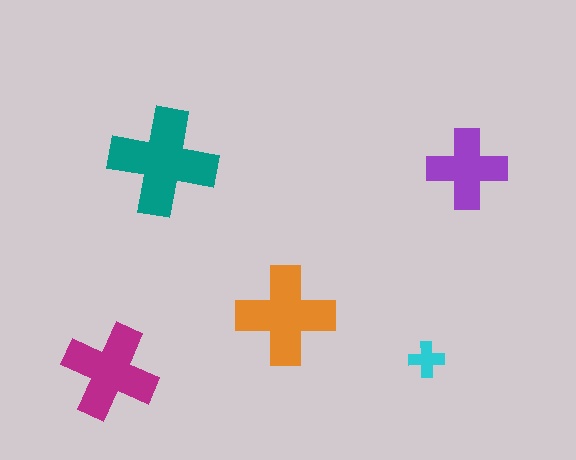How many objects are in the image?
There are 5 objects in the image.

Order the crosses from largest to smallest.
the teal one, the orange one, the magenta one, the purple one, the cyan one.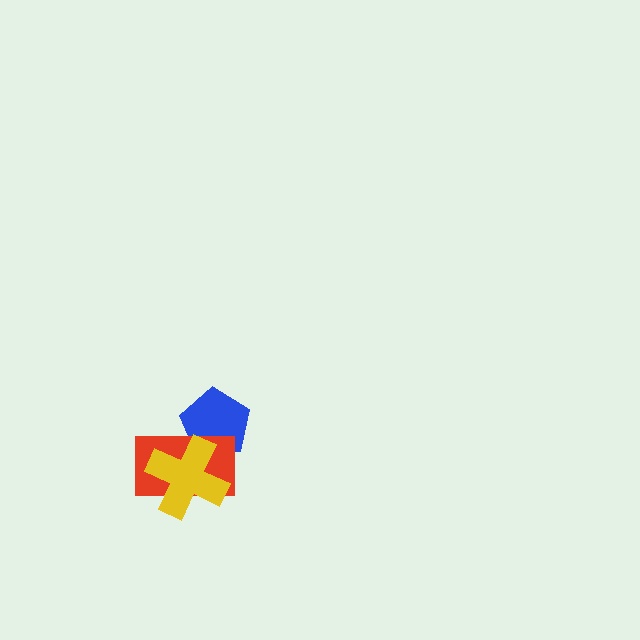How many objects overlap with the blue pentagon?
2 objects overlap with the blue pentagon.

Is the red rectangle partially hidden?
Yes, it is partially covered by another shape.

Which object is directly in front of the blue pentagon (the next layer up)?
The red rectangle is directly in front of the blue pentagon.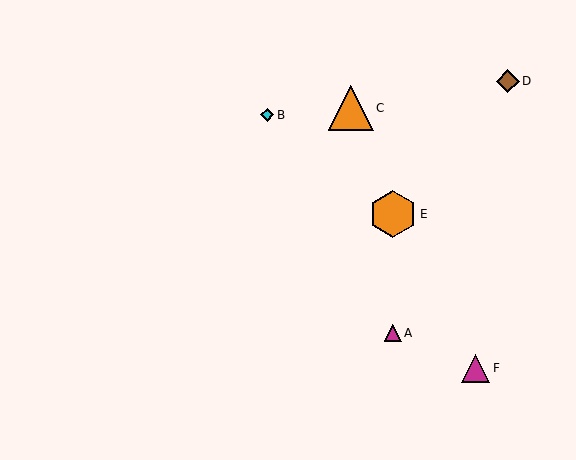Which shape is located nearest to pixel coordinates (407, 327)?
The magenta triangle (labeled A) at (393, 333) is nearest to that location.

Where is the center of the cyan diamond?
The center of the cyan diamond is at (267, 115).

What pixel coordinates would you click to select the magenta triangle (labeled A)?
Click at (393, 333) to select the magenta triangle A.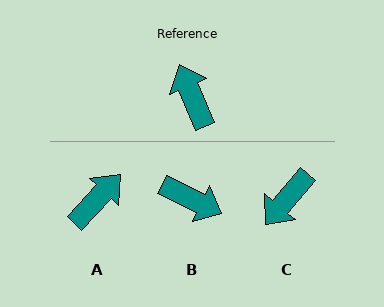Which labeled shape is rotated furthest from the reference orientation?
B, about 139 degrees away.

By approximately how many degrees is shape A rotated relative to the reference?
Approximately 66 degrees clockwise.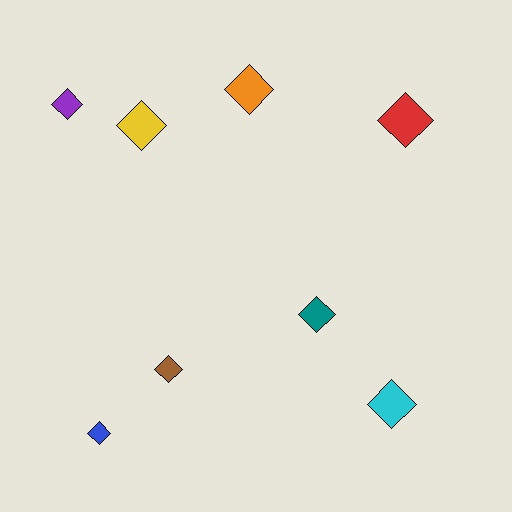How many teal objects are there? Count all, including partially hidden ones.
There is 1 teal object.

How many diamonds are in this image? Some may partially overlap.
There are 8 diamonds.